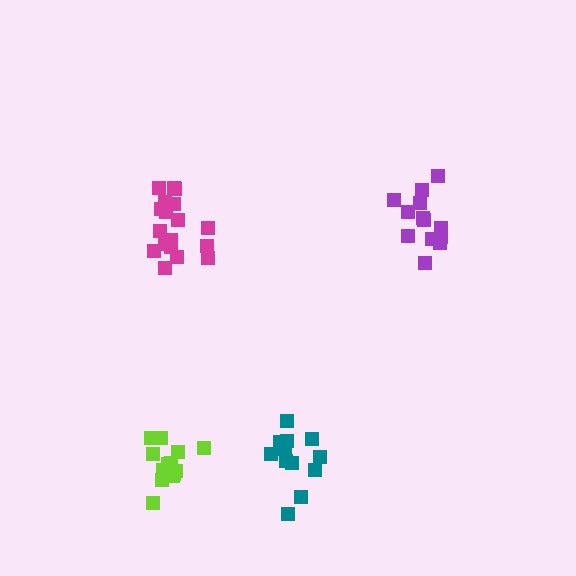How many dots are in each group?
Group 1: 12 dots, Group 2: 13 dots, Group 3: 13 dots, Group 4: 18 dots (56 total).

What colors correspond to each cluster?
The clusters are colored: teal, purple, lime, magenta.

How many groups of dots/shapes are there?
There are 4 groups.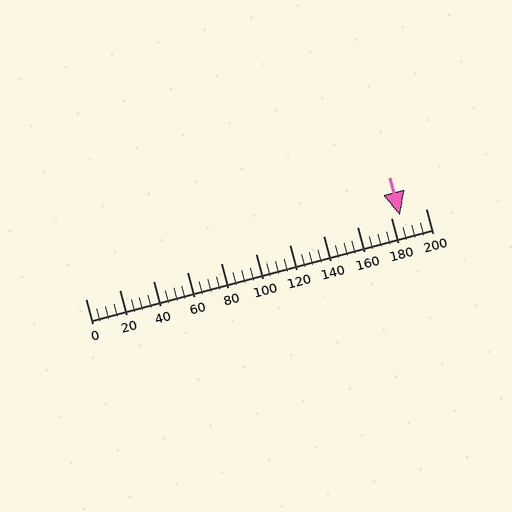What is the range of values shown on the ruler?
The ruler shows values from 0 to 200.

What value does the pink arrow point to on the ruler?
The pink arrow points to approximately 185.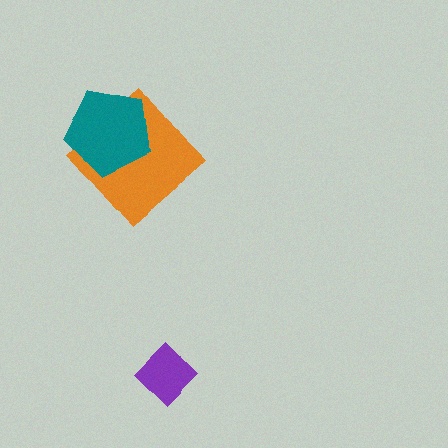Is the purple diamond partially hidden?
No, no other shape covers it.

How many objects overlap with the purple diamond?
0 objects overlap with the purple diamond.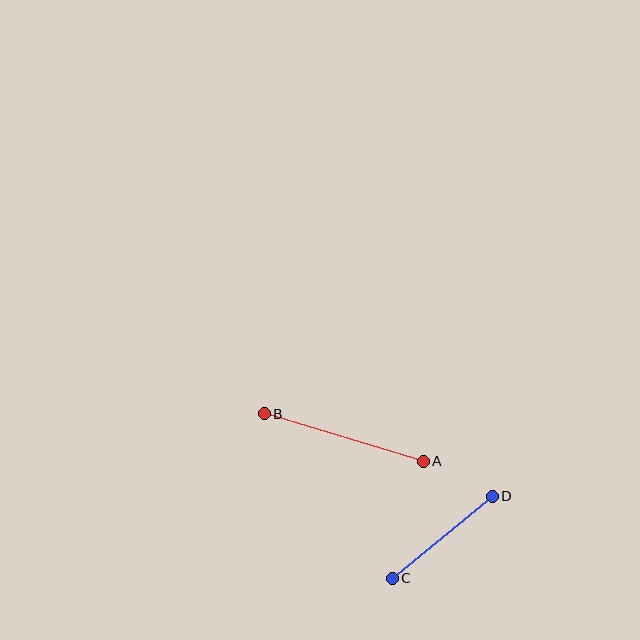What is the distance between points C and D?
The distance is approximately 129 pixels.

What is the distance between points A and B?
The distance is approximately 166 pixels.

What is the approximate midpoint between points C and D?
The midpoint is at approximately (442, 537) pixels.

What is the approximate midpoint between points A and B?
The midpoint is at approximately (344, 438) pixels.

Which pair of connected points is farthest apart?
Points A and B are farthest apart.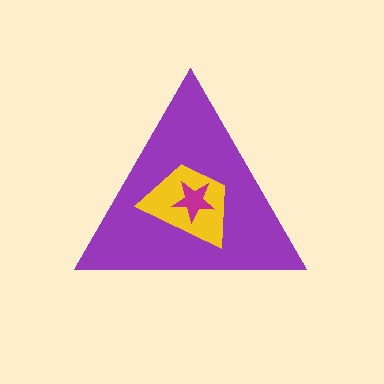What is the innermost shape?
The magenta star.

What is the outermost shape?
The purple triangle.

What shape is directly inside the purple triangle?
The yellow trapezoid.